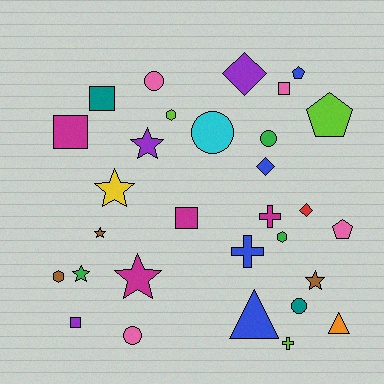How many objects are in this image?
There are 30 objects.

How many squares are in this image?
There are 5 squares.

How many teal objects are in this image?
There are 2 teal objects.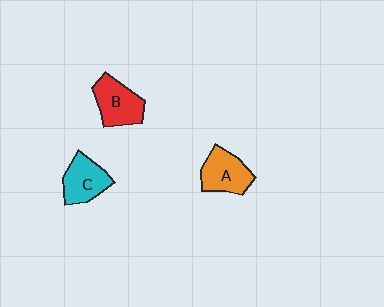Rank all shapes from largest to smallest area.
From largest to smallest: B (red), A (orange), C (cyan).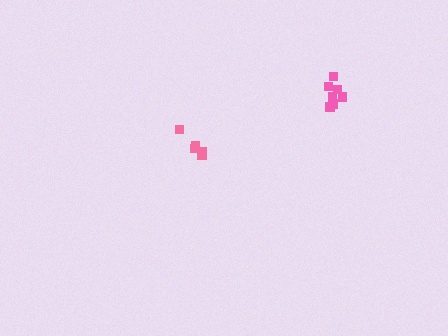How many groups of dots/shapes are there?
There are 2 groups.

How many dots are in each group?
Group 1: 5 dots, Group 2: 7 dots (12 total).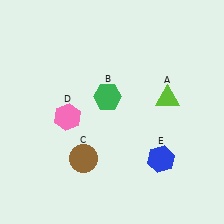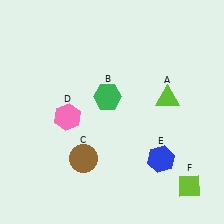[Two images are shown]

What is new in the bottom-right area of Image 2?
A lime diamond (F) was added in the bottom-right area of Image 2.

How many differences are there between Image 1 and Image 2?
There is 1 difference between the two images.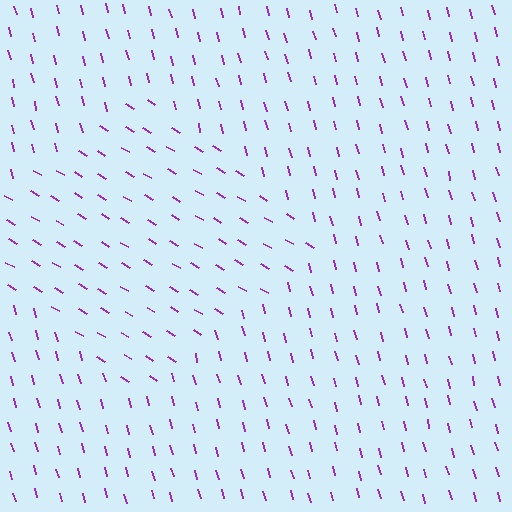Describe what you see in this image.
The image is filled with small purple line segments. A diamond region in the image has lines oriented differently from the surrounding lines, creating a visible texture boundary.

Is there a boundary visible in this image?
Yes, there is a texture boundary formed by a change in line orientation.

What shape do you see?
I see a diamond.